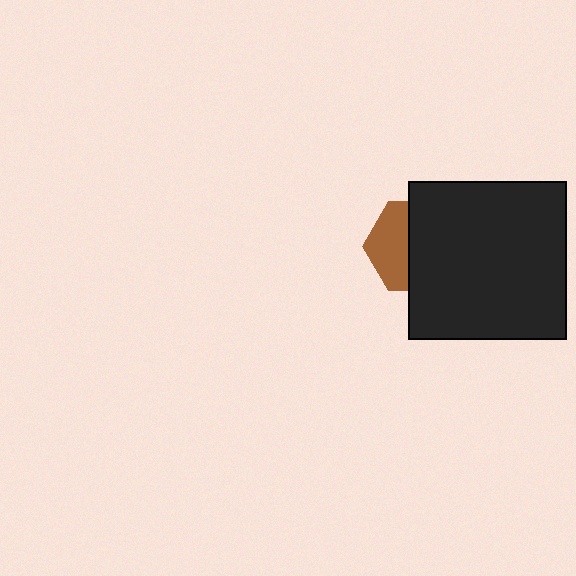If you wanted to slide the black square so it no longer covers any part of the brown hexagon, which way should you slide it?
Slide it right — that is the most direct way to separate the two shapes.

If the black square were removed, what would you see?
You would see the complete brown hexagon.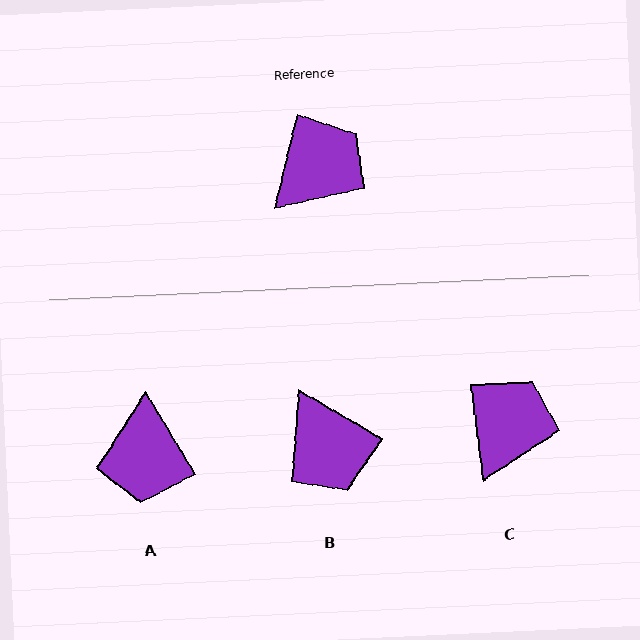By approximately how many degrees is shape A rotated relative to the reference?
Approximately 135 degrees clockwise.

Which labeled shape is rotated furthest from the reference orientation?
A, about 135 degrees away.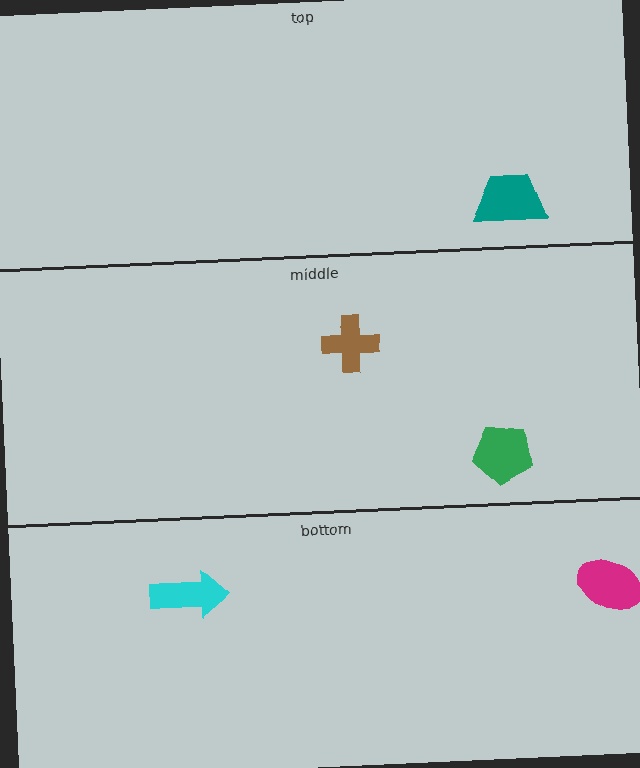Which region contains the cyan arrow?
The bottom region.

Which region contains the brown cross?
The middle region.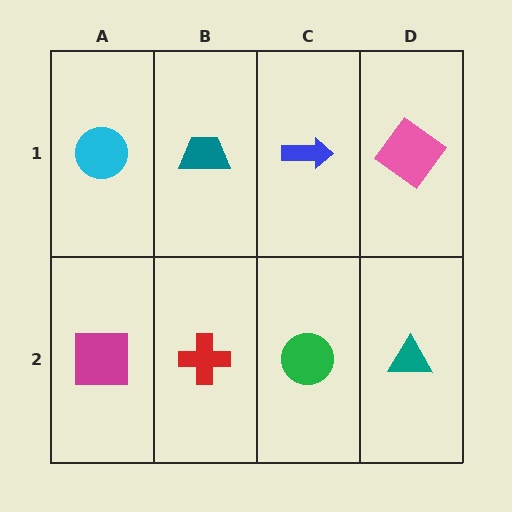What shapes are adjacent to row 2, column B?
A teal trapezoid (row 1, column B), a magenta square (row 2, column A), a green circle (row 2, column C).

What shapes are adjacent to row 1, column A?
A magenta square (row 2, column A), a teal trapezoid (row 1, column B).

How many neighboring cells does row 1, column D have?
2.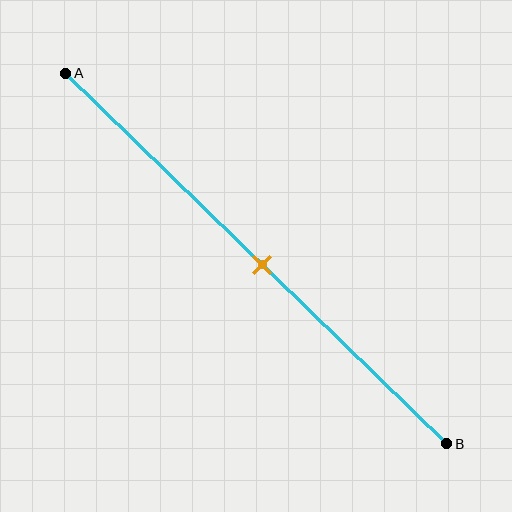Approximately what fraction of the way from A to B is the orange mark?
The orange mark is approximately 50% of the way from A to B.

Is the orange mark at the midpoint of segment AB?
Yes, the mark is approximately at the midpoint.